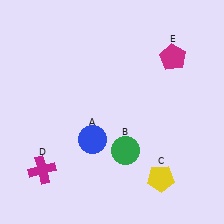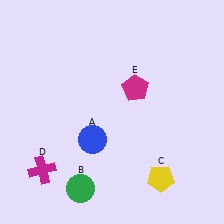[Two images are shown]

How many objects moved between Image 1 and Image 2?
2 objects moved between the two images.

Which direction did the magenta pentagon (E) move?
The magenta pentagon (E) moved left.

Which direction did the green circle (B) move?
The green circle (B) moved left.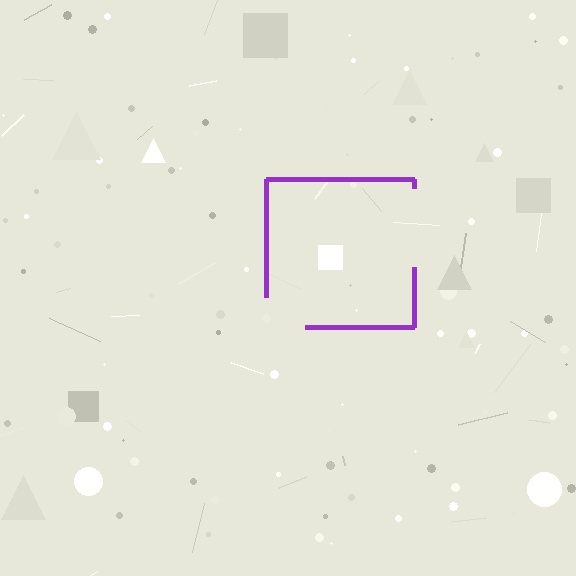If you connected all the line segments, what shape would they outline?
They would outline a square.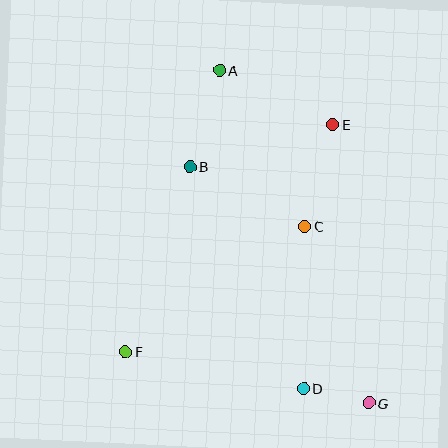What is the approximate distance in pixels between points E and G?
The distance between E and G is approximately 281 pixels.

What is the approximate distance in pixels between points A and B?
The distance between A and B is approximately 101 pixels.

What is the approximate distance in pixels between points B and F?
The distance between B and F is approximately 196 pixels.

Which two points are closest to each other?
Points D and G are closest to each other.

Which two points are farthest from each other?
Points A and G are farthest from each other.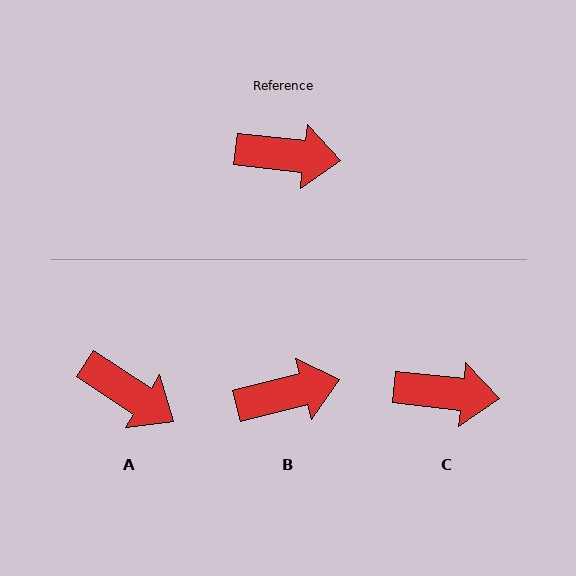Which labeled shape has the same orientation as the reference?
C.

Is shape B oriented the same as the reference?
No, it is off by about 21 degrees.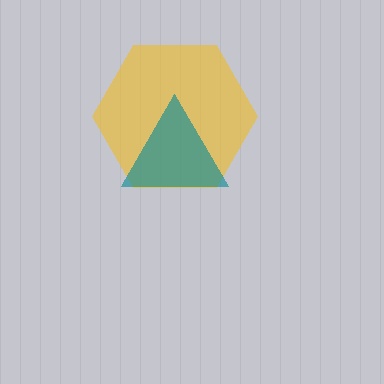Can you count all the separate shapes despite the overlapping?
Yes, there are 2 separate shapes.